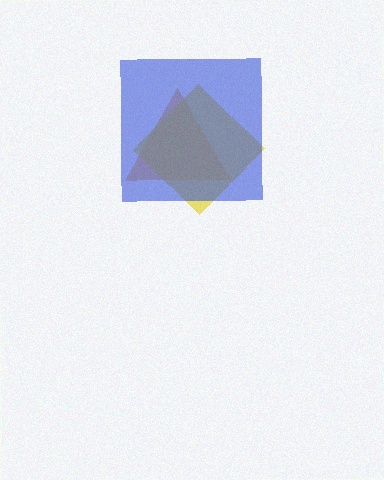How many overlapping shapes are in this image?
There are 3 overlapping shapes in the image.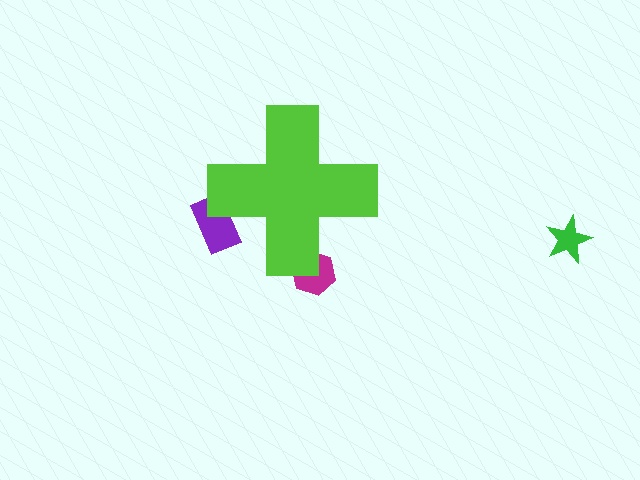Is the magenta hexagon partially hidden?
Yes, the magenta hexagon is partially hidden behind the lime cross.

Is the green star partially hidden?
No, the green star is fully visible.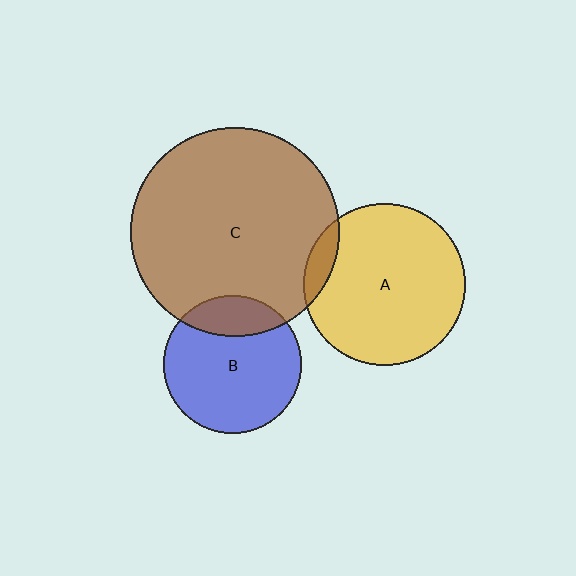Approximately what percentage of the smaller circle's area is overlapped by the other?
Approximately 10%.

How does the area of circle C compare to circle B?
Approximately 2.3 times.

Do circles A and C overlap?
Yes.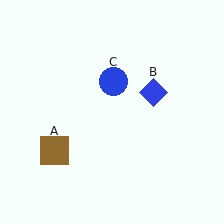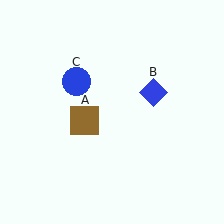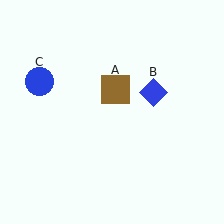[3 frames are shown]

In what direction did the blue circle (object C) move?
The blue circle (object C) moved left.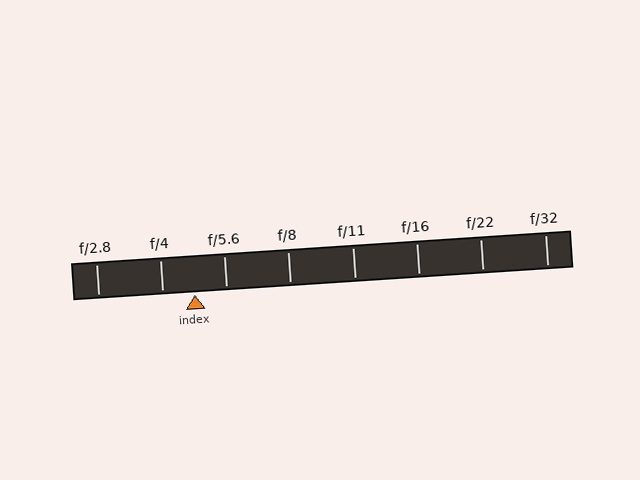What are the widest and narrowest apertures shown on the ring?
The widest aperture shown is f/2.8 and the narrowest is f/32.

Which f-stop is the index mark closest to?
The index mark is closest to f/5.6.